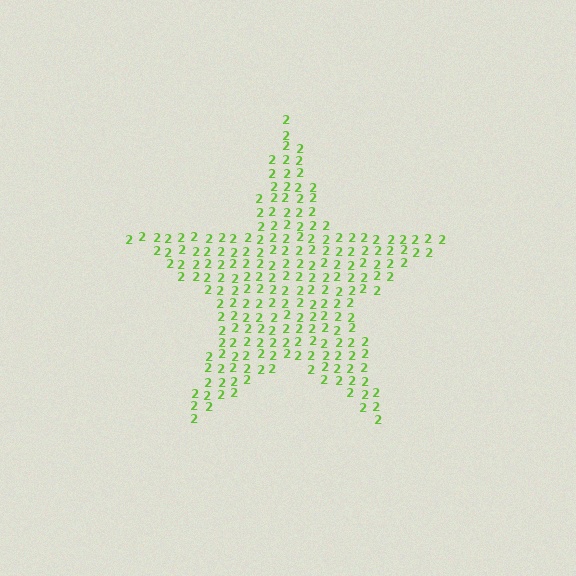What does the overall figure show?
The overall figure shows a star.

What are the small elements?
The small elements are digit 2's.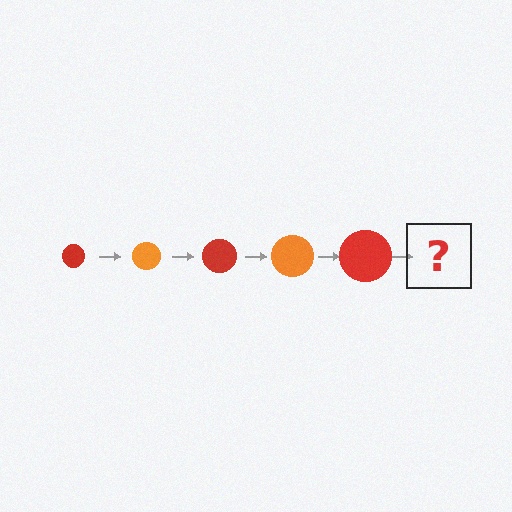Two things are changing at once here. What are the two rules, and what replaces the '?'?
The two rules are that the circle grows larger each step and the color cycles through red and orange. The '?' should be an orange circle, larger than the previous one.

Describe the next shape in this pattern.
It should be an orange circle, larger than the previous one.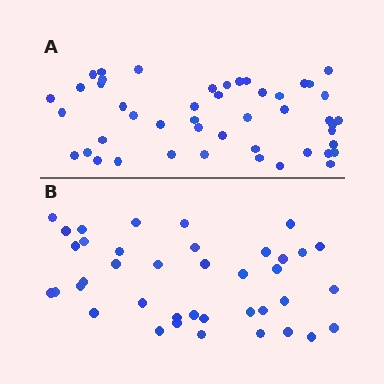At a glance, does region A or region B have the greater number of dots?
Region A (the top region) has more dots.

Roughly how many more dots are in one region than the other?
Region A has roughly 8 or so more dots than region B.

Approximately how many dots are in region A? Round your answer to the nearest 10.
About 50 dots. (The exact count is 47, which rounds to 50.)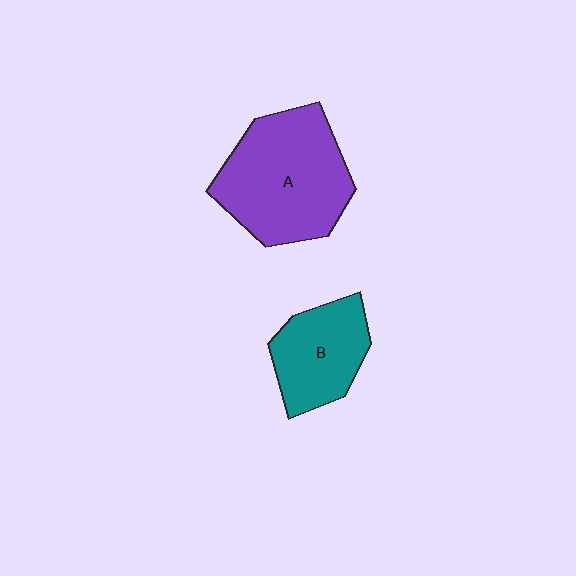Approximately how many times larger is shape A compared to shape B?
Approximately 1.7 times.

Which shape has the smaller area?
Shape B (teal).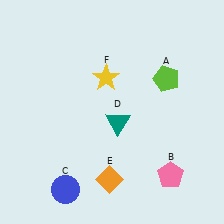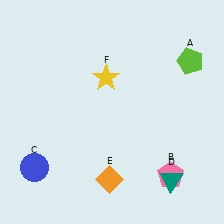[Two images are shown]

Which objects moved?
The objects that moved are: the lime pentagon (A), the blue circle (C), the teal triangle (D).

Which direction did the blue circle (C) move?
The blue circle (C) moved left.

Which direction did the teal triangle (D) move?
The teal triangle (D) moved down.